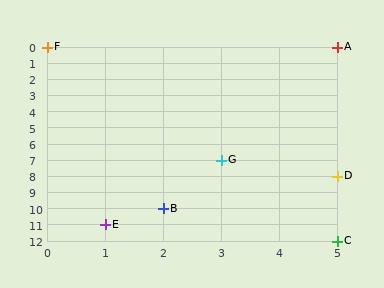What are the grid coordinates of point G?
Point G is at grid coordinates (3, 7).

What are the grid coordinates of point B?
Point B is at grid coordinates (2, 10).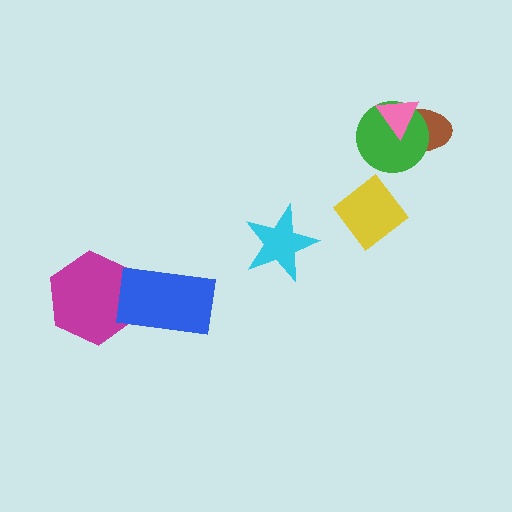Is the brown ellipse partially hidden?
Yes, it is partially covered by another shape.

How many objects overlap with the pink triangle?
2 objects overlap with the pink triangle.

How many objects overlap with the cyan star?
0 objects overlap with the cyan star.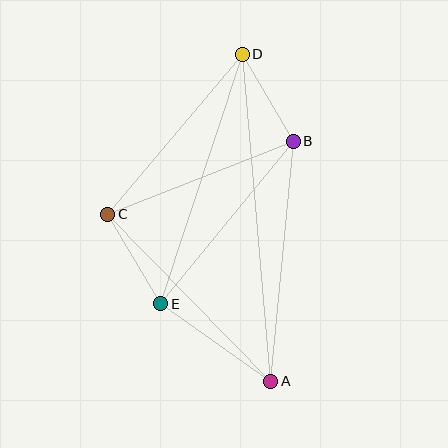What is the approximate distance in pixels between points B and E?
The distance between B and E is approximately 210 pixels.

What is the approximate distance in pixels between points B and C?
The distance between B and C is approximately 199 pixels.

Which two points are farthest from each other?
Points A and D are farthest from each other.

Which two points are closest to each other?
Points B and D are closest to each other.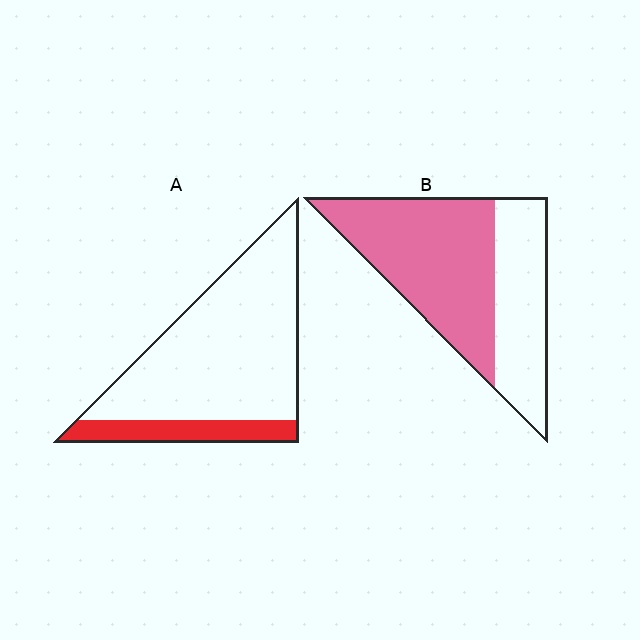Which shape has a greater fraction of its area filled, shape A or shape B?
Shape B.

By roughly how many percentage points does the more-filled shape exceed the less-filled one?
By roughly 45 percentage points (B over A).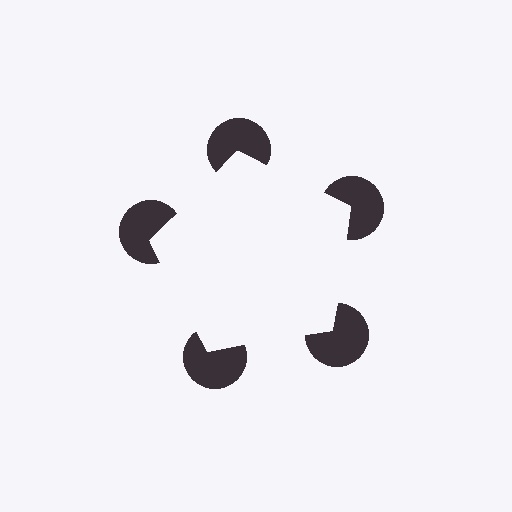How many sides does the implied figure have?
5 sides.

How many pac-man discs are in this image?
There are 5 — one at each vertex of the illusory pentagon.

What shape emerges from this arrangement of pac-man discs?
An illusory pentagon — its edges are inferred from the aligned wedge cuts in the pac-man discs, not physically drawn.